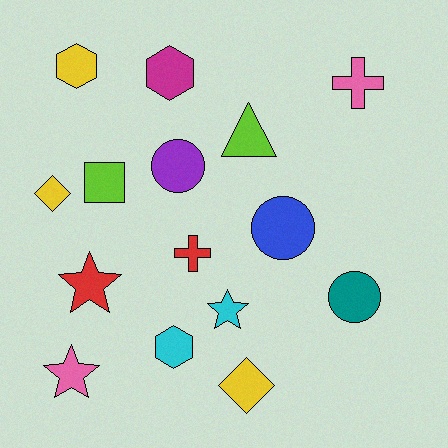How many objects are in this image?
There are 15 objects.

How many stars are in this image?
There are 3 stars.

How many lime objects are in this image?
There are 2 lime objects.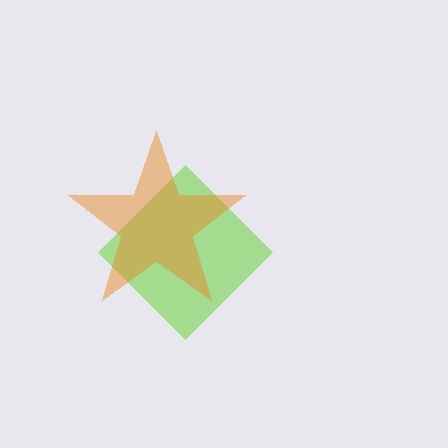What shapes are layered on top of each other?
The layered shapes are: a lime diamond, an orange star.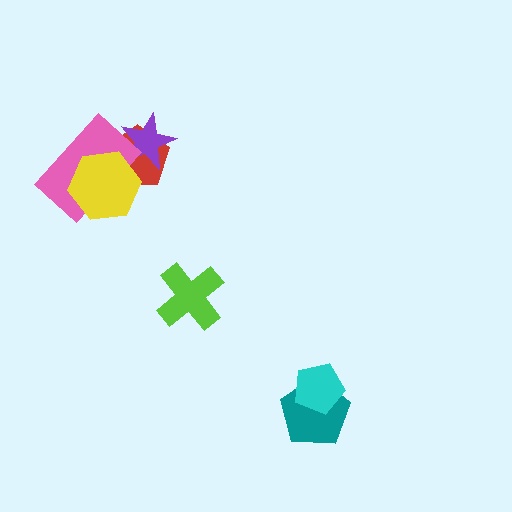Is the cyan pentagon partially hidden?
No, no other shape covers it.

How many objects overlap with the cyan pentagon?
1 object overlaps with the cyan pentagon.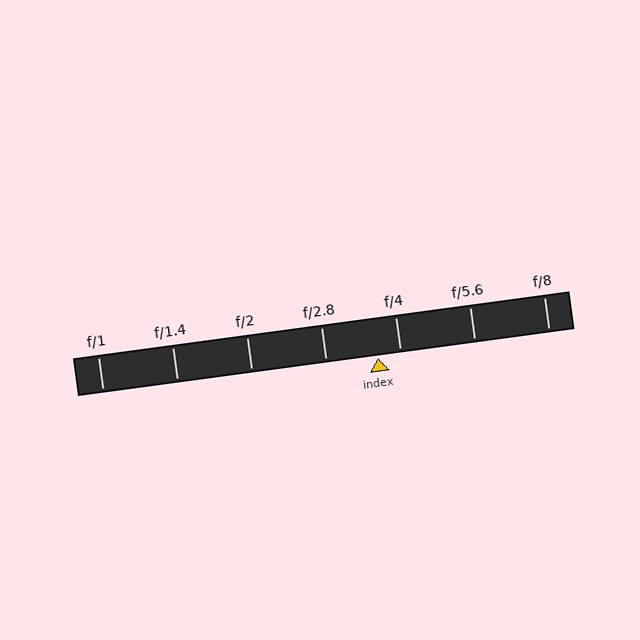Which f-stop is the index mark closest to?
The index mark is closest to f/4.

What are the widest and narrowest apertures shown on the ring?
The widest aperture shown is f/1 and the narrowest is f/8.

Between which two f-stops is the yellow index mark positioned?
The index mark is between f/2.8 and f/4.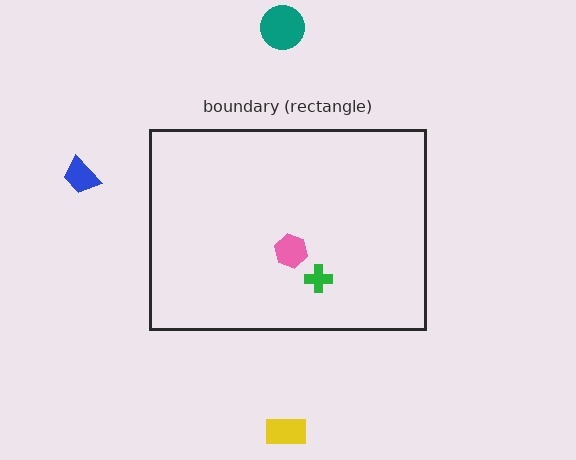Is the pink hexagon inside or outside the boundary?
Inside.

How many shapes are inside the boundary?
2 inside, 3 outside.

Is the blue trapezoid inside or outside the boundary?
Outside.